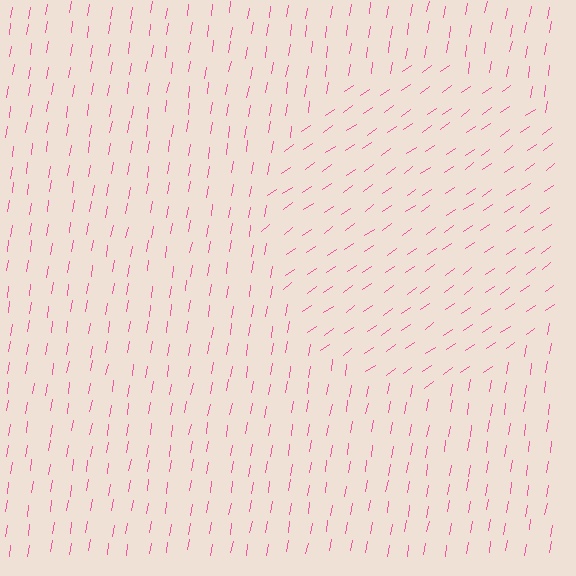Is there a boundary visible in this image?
Yes, there is a texture boundary formed by a change in line orientation.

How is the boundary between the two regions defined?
The boundary is defined purely by a change in line orientation (approximately 45 degrees difference). All lines are the same color and thickness.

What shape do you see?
I see a circle.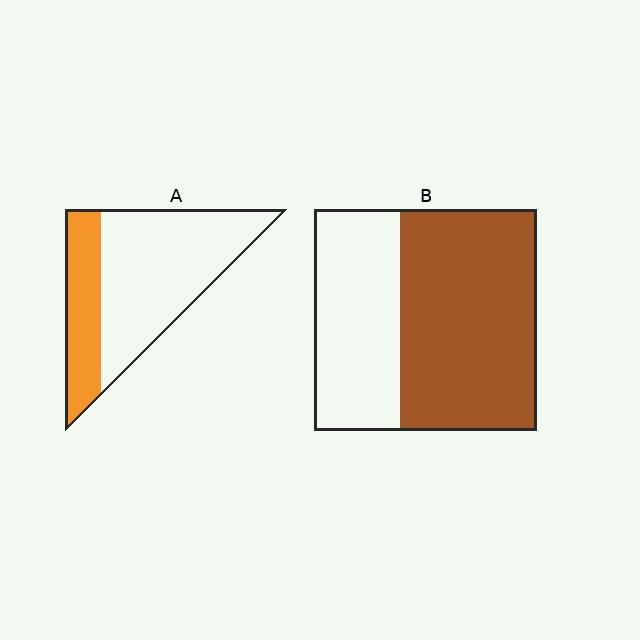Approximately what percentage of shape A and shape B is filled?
A is approximately 30% and B is approximately 60%.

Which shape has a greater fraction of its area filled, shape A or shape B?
Shape B.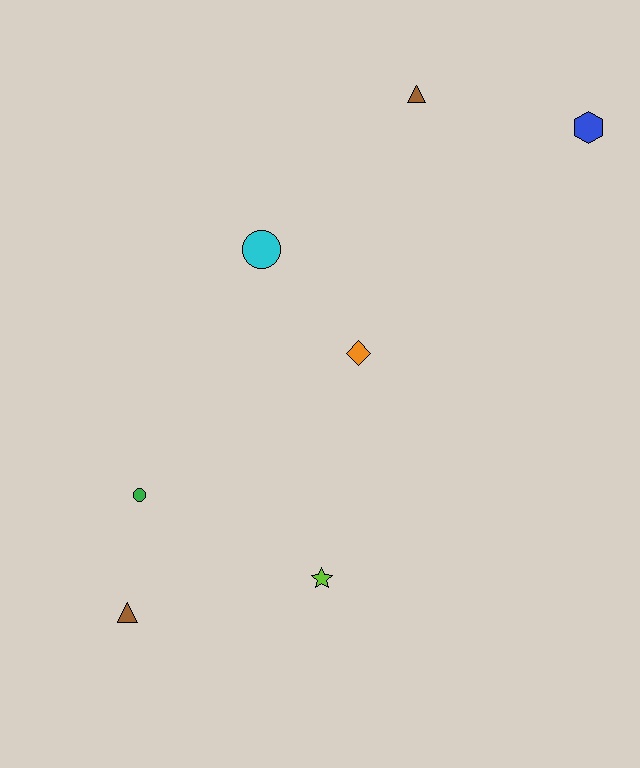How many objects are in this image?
There are 7 objects.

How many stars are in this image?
There is 1 star.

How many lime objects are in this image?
There is 1 lime object.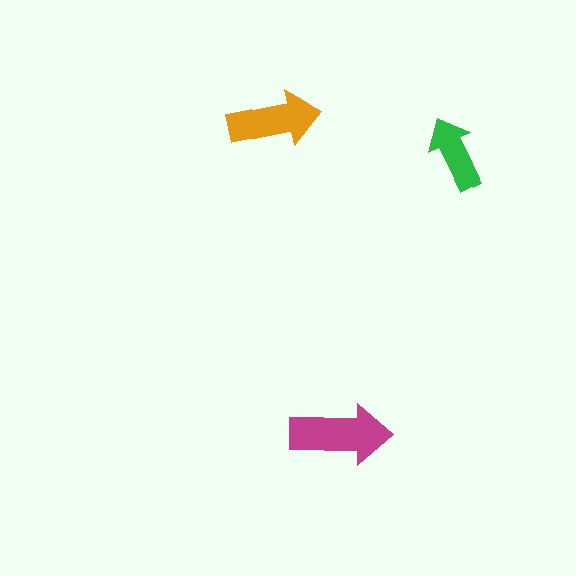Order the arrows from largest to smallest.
the magenta one, the orange one, the green one.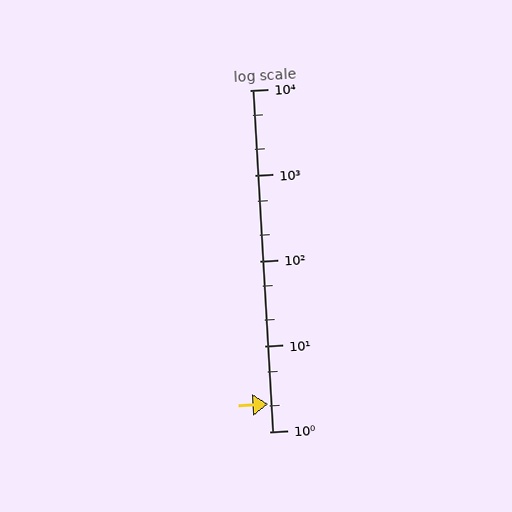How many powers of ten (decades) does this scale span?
The scale spans 4 decades, from 1 to 10000.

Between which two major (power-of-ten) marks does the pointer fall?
The pointer is between 1 and 10.